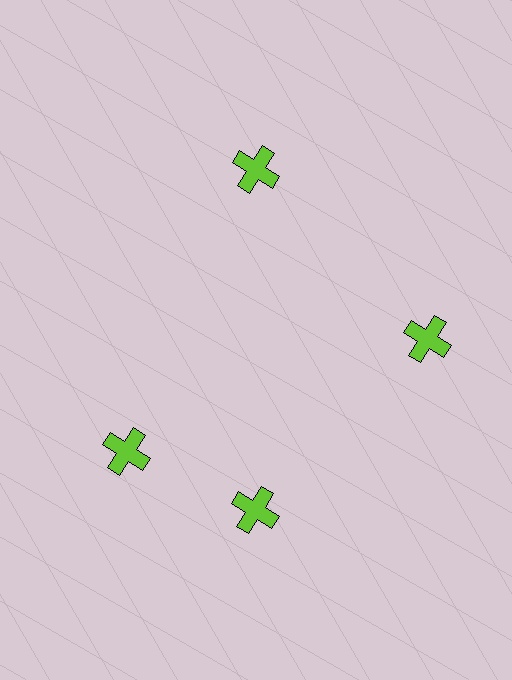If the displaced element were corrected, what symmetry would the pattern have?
It would have 4-fold rotational symmetry — the pattern would map onto itself every 90 degrees.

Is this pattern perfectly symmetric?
No. The 4 lime crosses are arranged in a ring, but one element near the 9 o'clock position is rotated out of alignment along the ring, breaking the 4-fold rotational symmetry.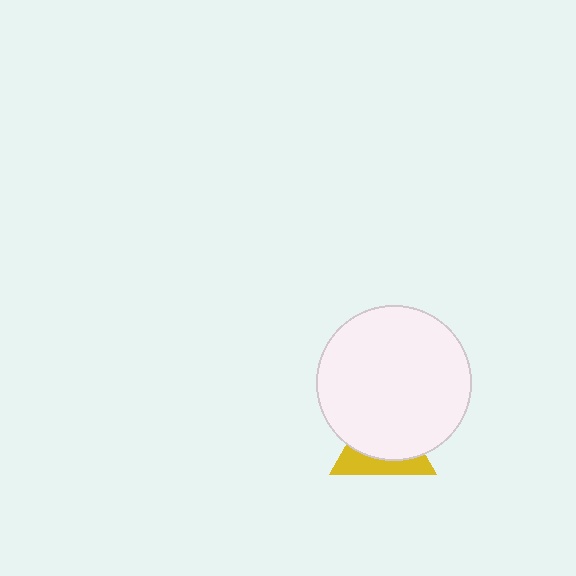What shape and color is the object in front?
The object in front is a white circle.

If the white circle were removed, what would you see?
You would see the complete yellow triangle.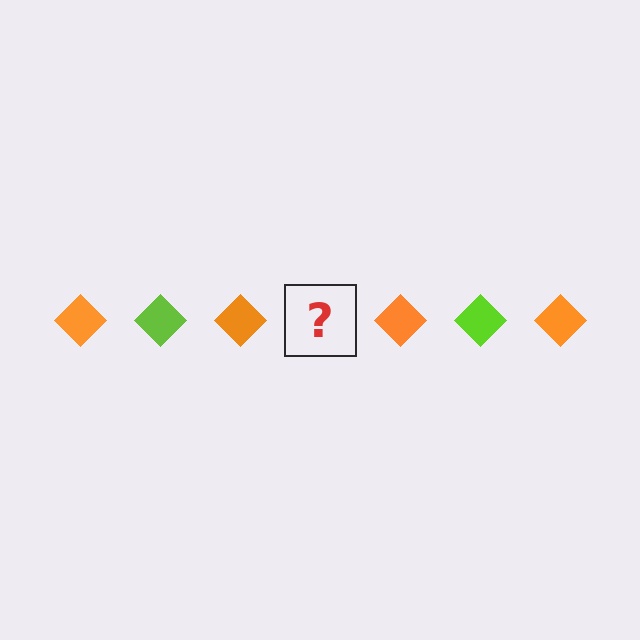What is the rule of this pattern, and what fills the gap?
The rule is that the pattern cycles through orange, lime diamonds. The gap should be filled with a lime diamond.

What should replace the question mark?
The question mark should be replaced with a lime diamond.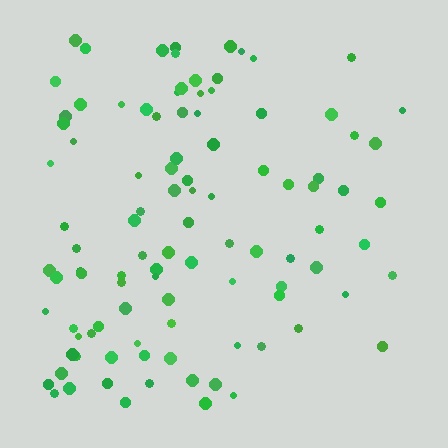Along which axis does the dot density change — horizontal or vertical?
Horizontal.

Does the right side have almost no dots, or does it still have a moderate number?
Still a moderate number, just noticeably fewer than the left.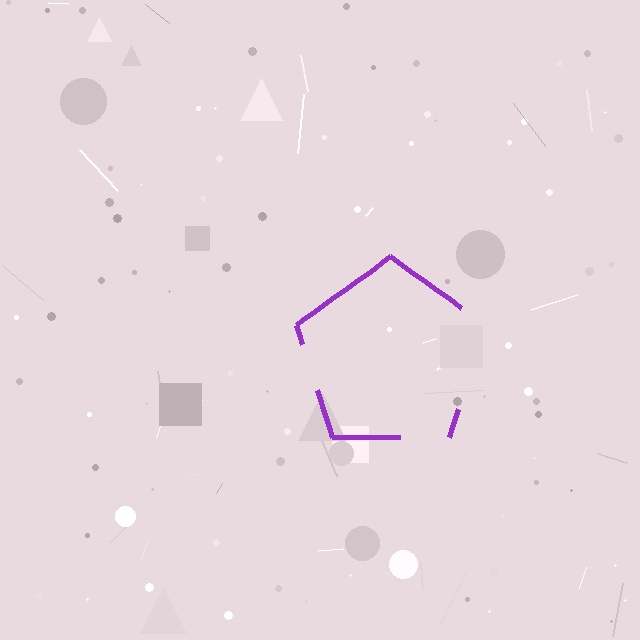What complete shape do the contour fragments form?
The contour fragments form a pentagon.